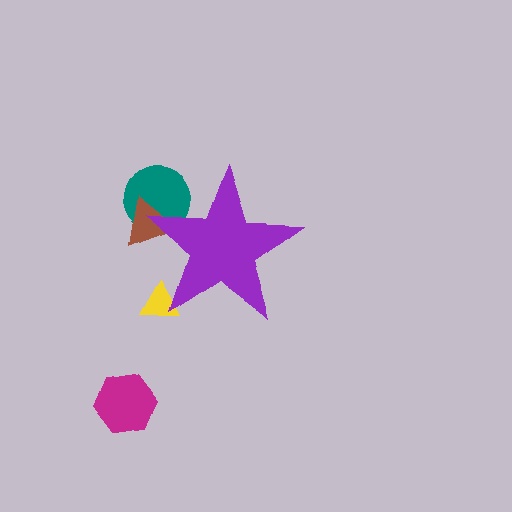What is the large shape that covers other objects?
A purple star.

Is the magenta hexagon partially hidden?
No, the magenta hexagon is fully visible.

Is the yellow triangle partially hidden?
Yes, the yellow triangle is partially hidden behind the purple star.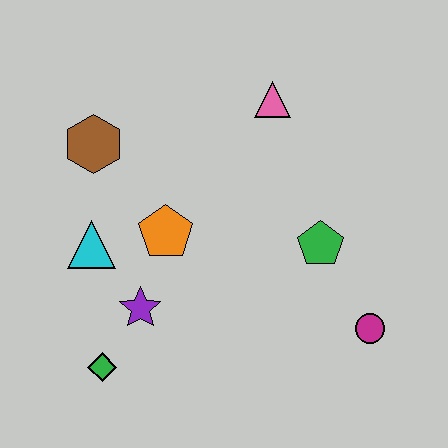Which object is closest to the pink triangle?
The green pentagon is closest to the pink triangle.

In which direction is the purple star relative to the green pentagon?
The purple star is to the left of the green pentagon.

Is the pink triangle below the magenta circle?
No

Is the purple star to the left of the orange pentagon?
Yes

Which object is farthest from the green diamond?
The pink triangle is farthest from the green diamond.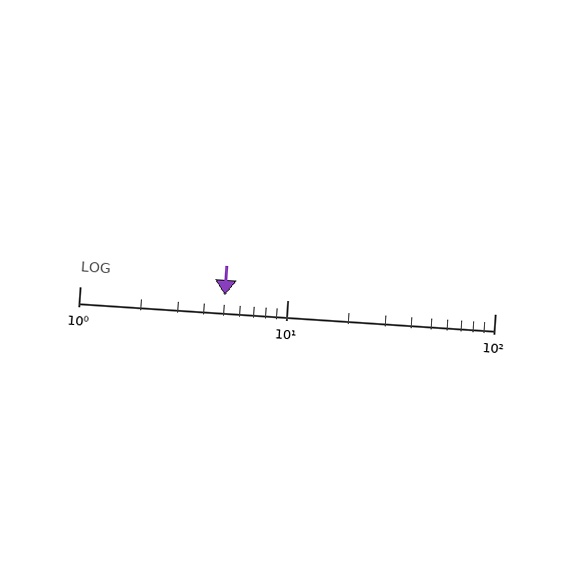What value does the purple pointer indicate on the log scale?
The pointer indicates approximately 5.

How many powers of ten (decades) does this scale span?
The scale spans 2 decades, from 1 to 100.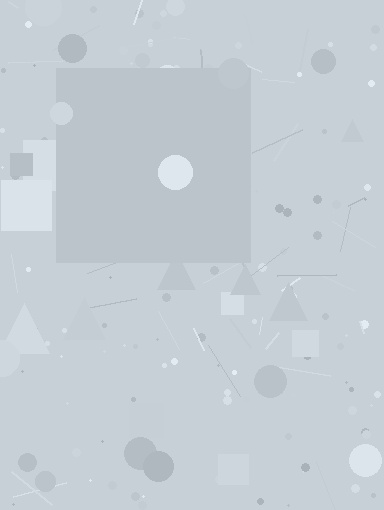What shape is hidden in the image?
A square is hidden in the image.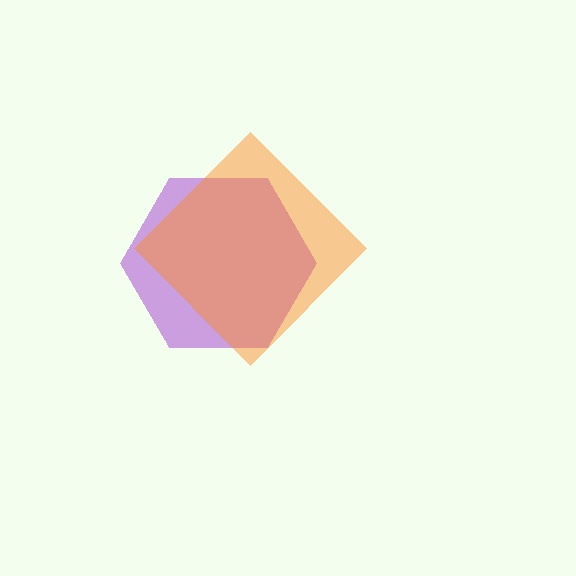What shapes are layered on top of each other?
The layered shapes are: a purple hexagon, an orange diamond.